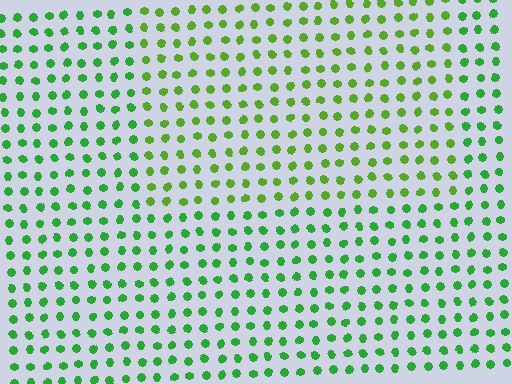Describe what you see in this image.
The image is filled with small green elements in a uniform arrangement. A rectangle-shaped region is visible where the elements are tinted to a slightly different hue, forming a subtle color boundary.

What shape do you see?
I see a rectangle.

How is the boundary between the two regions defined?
The boundary is defined purely by a slight shift in hue (about 27 degrees). Spacing, size, and orientation are identical on both sides.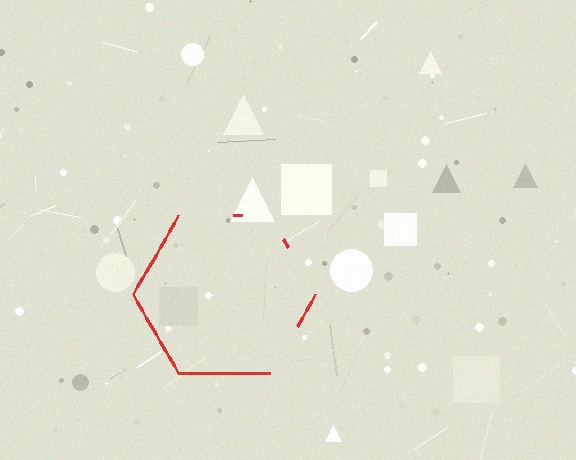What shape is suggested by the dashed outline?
The dashed outline suggests a hexagon.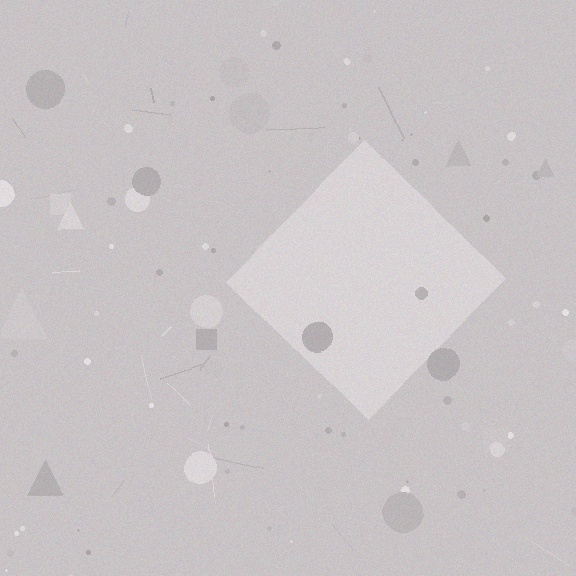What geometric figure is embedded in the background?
A diamond is embedded in the background.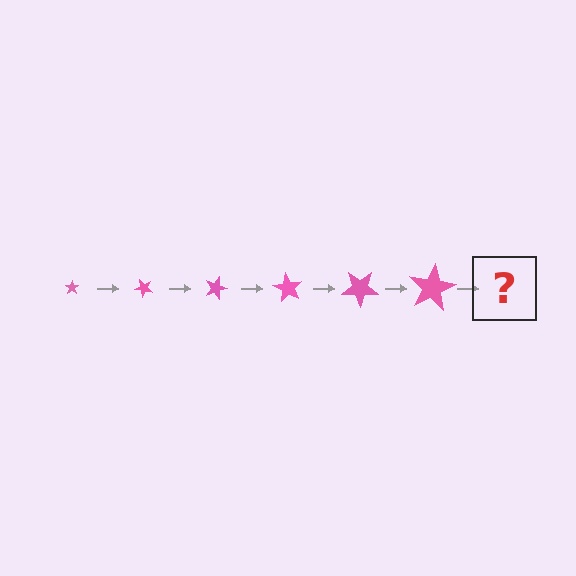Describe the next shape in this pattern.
It should be a star, larger than the previous one and rotated 270 degrees from the start.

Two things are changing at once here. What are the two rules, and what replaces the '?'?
The two rules are that the star grows larger each step and it rotates 45 degrees each step. The '?' should be a star, larger than the previous one and rotated 270 degrees from the start.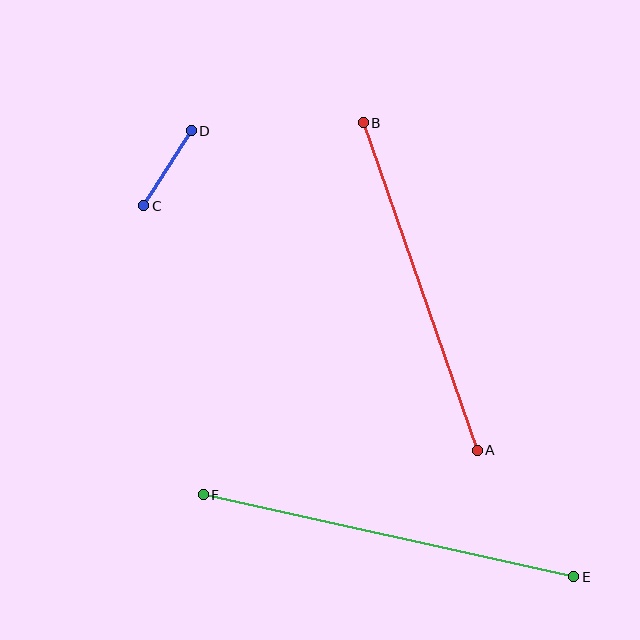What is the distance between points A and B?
The distance is approximately 347 pixels.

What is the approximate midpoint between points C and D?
The midpoint is at approximately (168, 168) pixels.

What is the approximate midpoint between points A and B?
The midpoint is at approximately (420, 287) pixels.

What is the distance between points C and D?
The distance is approximately 89 pixels.